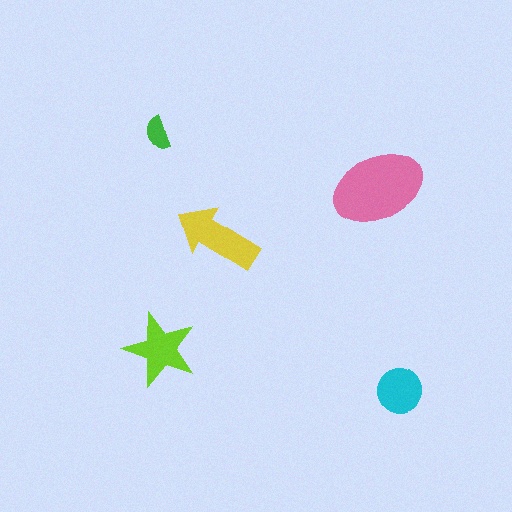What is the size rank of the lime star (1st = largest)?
3rd.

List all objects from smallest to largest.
The green semicircle, the cyan circle, the lime star, the yellow arrow, the pink ellipse.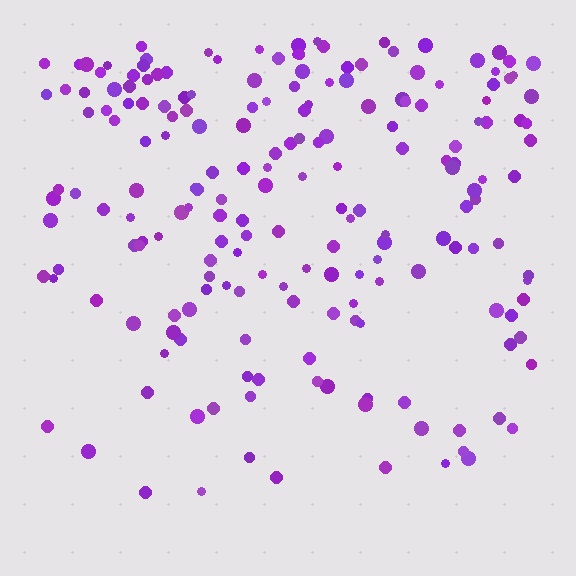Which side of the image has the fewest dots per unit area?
The bottom.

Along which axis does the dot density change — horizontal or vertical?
Vertical.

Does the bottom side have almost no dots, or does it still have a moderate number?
Still a moderate number, just noticeably fewer than the top.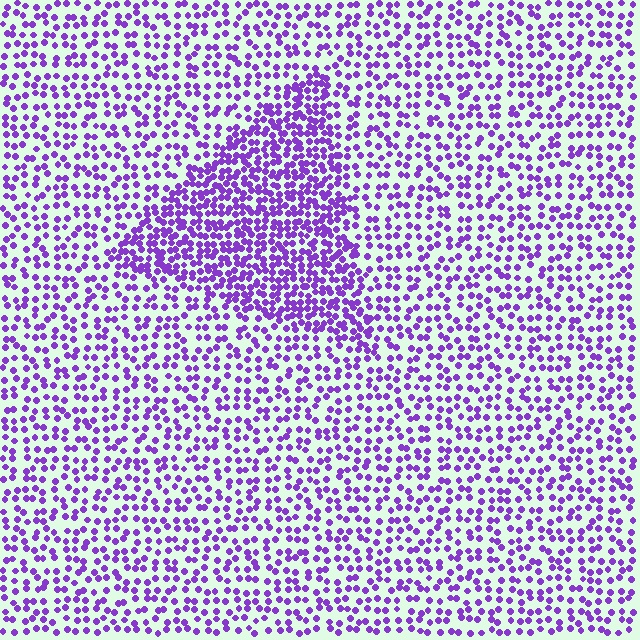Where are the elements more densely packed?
The elements are more densely packed inside the triangle boundary.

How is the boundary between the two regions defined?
The boundary is defined by a change in element density (approximately 1.9x ratio). All elements are the same color, size, and shape.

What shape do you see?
I see a triangle.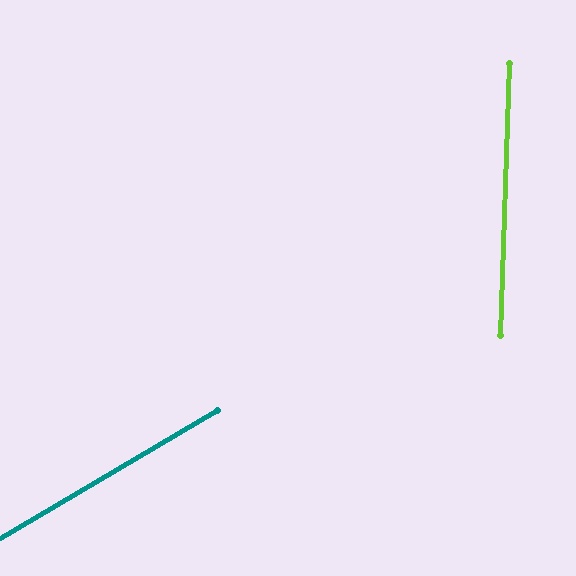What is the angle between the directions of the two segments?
Approximately 58 degrees.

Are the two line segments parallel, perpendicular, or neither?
Neither parallel nor perpendicular — they differ by about 58°.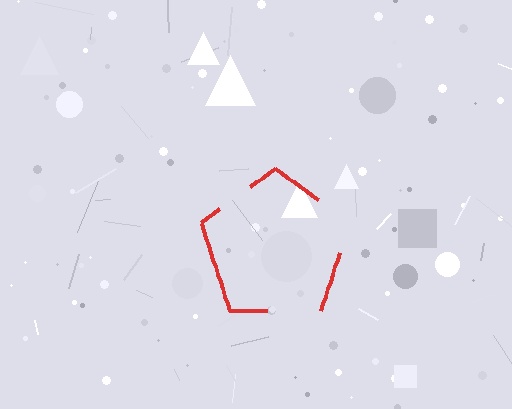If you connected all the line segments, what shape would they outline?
They would outline a pentagon.